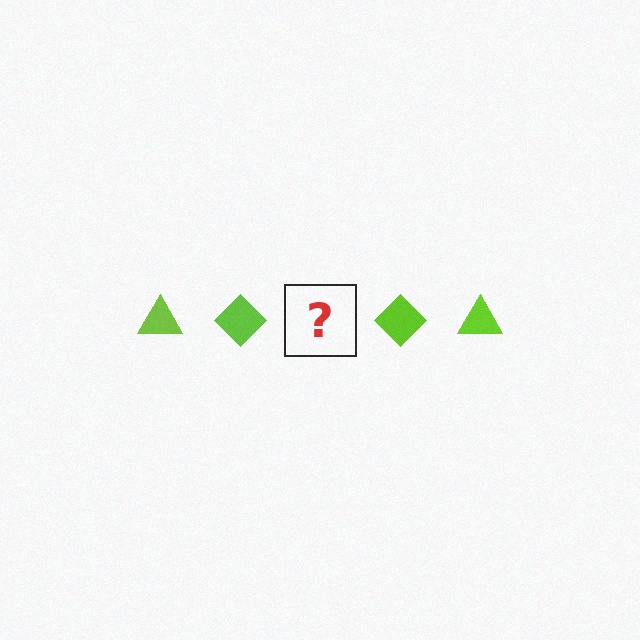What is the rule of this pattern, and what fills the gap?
The rule is that the pattern cycles through triangle, diamond shapes in lime. The gap should be filled with a lime triangle.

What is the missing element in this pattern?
The missing element is a lime triangle.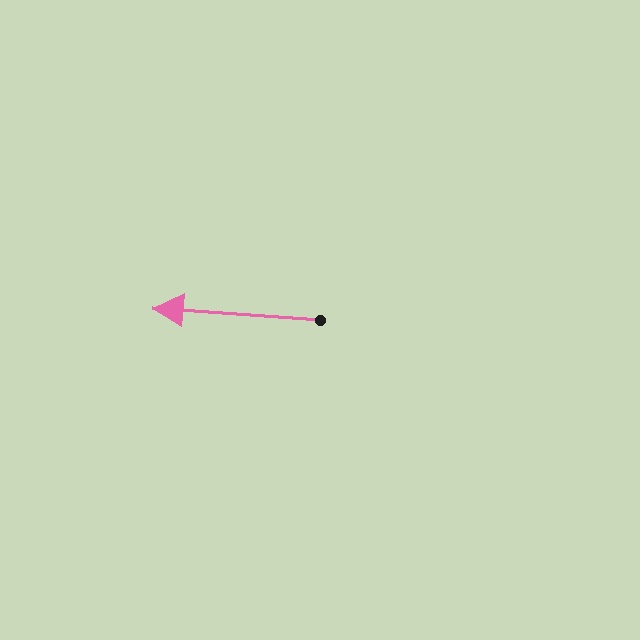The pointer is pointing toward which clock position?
Roughly 9 o'clock.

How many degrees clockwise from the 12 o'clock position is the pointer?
Approximately 274 degrees.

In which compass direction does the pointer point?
West.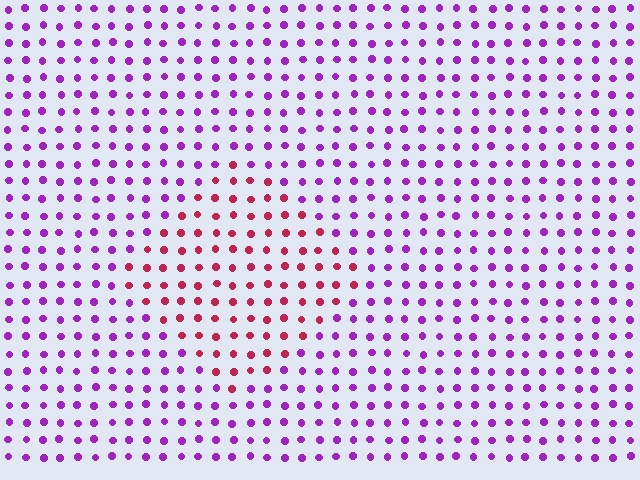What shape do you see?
I see a diamond.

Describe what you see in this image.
The image is filled with small purple elements in a uniform arrangement. A diamond-shaped region is visible where the elements are tinted to a slightly different hue, forming a subtle color boundary.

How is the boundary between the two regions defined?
The boundary is defined purely by a slight shift in hue (about 55 degrees). Spacing, size, and orientation are identical on both sides.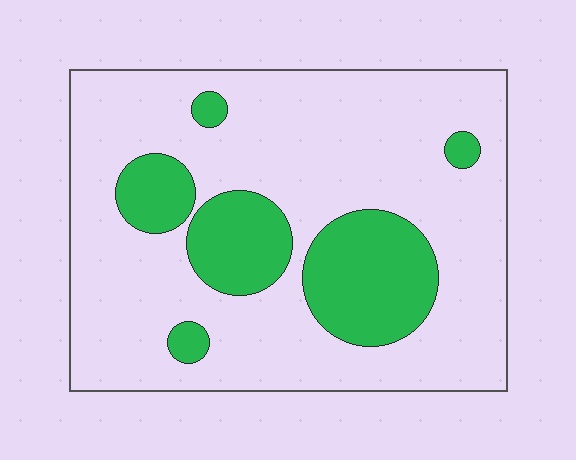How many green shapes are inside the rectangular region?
6.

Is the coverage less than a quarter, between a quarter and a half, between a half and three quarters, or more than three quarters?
Less than a quarter.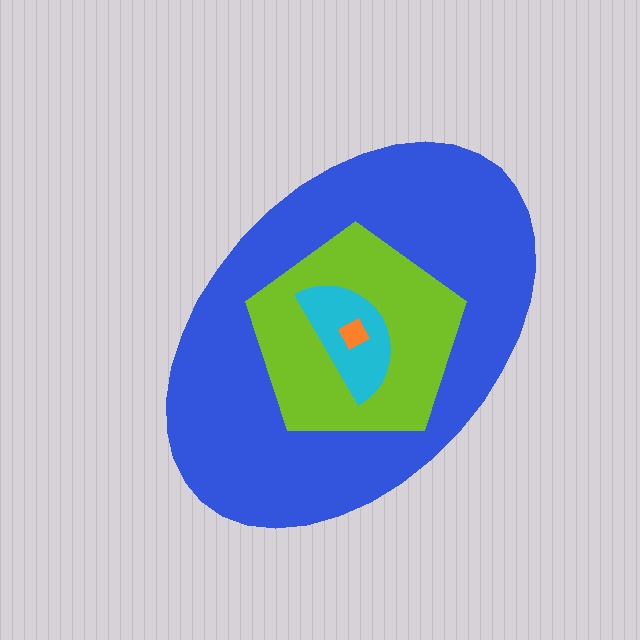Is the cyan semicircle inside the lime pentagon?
Yes.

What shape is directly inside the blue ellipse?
The lime pentagon.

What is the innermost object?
The orange diamond.